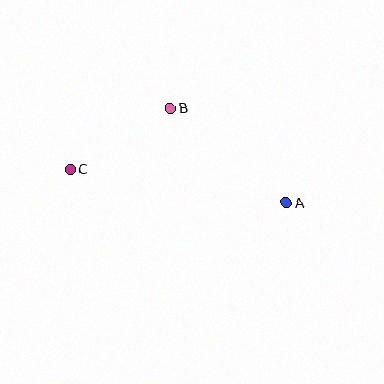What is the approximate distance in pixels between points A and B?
The distance between A and B is approximately 149 pixels.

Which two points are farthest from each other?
Points A and C are farthest from each other.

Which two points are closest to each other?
Points B and C are closest to each other.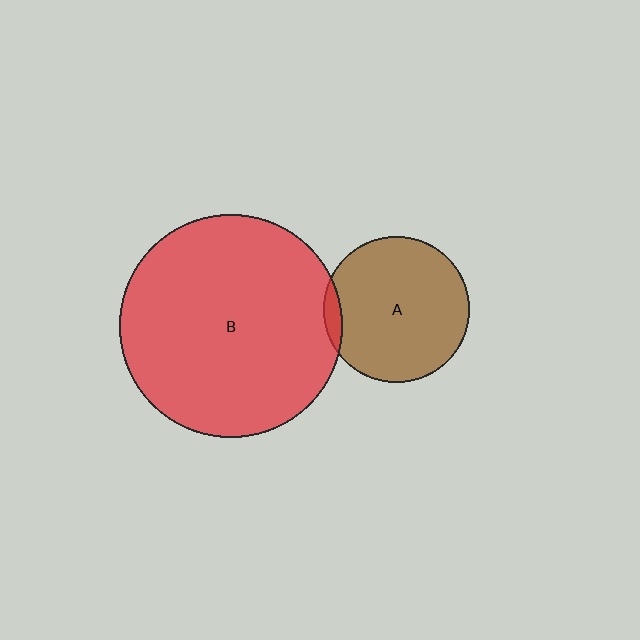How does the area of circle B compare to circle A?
Approximately 2.3 times.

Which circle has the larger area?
Circle B (red).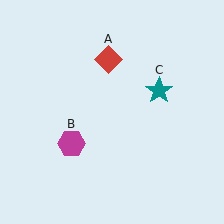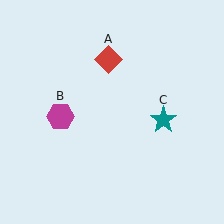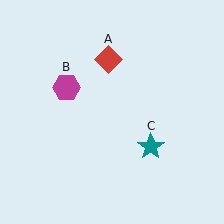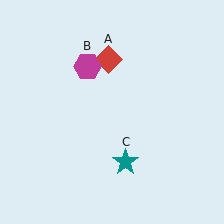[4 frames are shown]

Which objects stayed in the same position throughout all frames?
Red diamond (object A) remained stationary.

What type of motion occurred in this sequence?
The magenta hexagon (object B), teal star (object C) rotated clockwise around the center of the scene.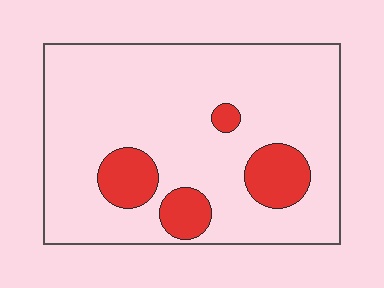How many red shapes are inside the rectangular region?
4.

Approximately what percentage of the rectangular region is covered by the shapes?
Approximately 15%.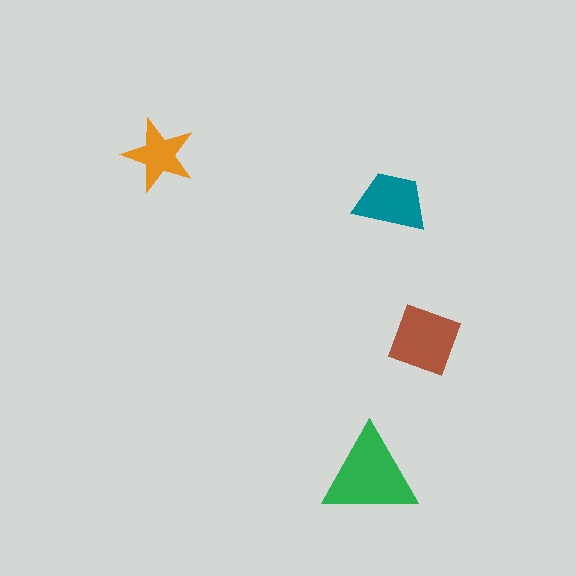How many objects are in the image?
There are 4 objects in the image.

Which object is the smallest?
The orange star.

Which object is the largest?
The green triangle.